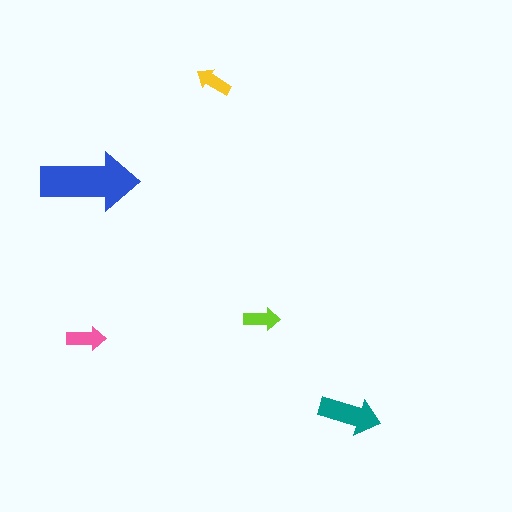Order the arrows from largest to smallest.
the blue one, the teal one, the pink one, the lime one, the yellow one.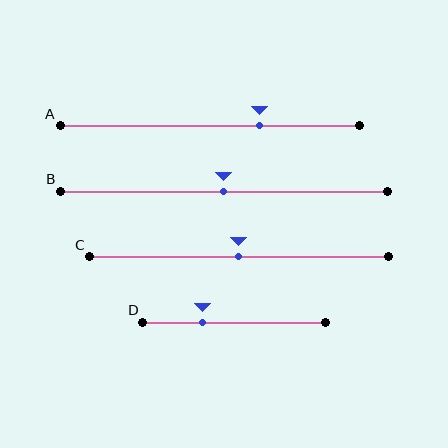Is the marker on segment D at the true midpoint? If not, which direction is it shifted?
No, the marker on segment D is shifted to the left by about 17% of the segment length.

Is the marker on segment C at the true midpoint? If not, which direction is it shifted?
Yes, the marker on segment C is at the true midpoint.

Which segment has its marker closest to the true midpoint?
Segment B has its marker closest to the true midpoint.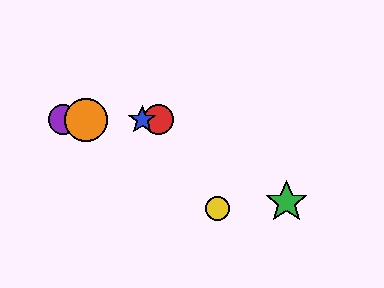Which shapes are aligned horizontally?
The red circle, the blue star, the purple circle, the orange circle are aligned horizontally.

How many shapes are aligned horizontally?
4 shapes (the red circle, the blue star, the purple circle, the orange circle) are aligned horizontally.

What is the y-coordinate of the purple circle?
The purple circle is at y≈120.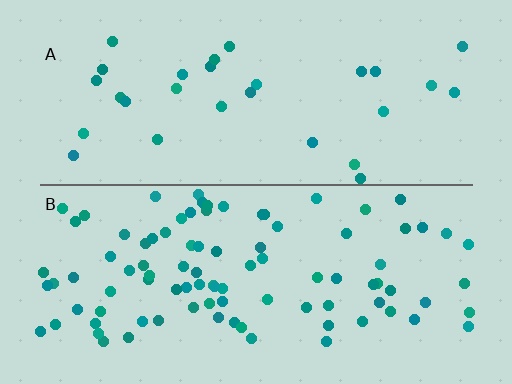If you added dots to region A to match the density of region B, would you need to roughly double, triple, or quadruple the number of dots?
Approximately triple.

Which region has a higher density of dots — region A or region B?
B (the bottom).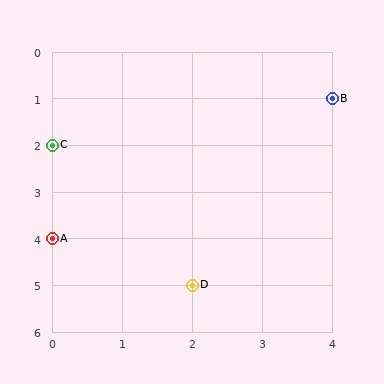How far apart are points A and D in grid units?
Points A and D are 2 columns and 1 row apart (about 2.2 grid units diagonally).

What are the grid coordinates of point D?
Point D is at grid coordinates (2, 5).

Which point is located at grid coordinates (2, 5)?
Point D is at (2, 5).